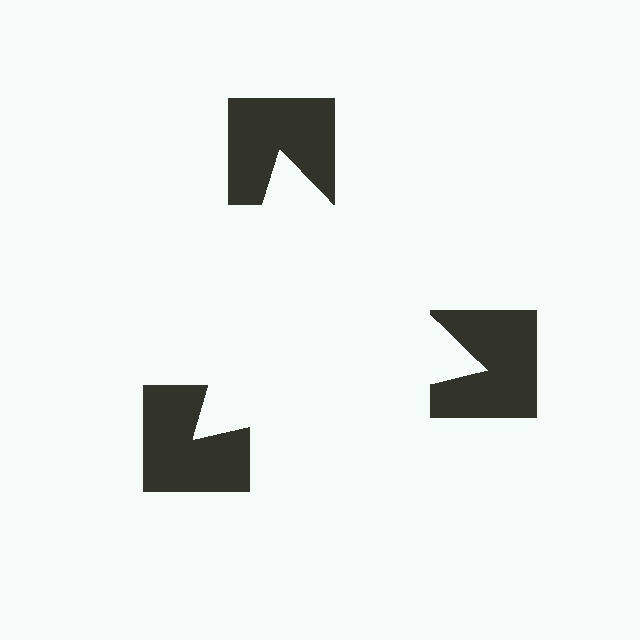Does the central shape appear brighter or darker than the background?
It typically appears slightly brighter than the background, even though no actual brightness change is drawn.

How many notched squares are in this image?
There are 3 — one at each vertex of the illusory triangle.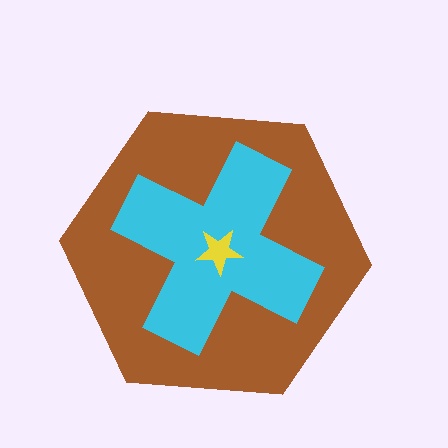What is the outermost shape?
The brown hexagon.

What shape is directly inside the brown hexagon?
The cyan cross.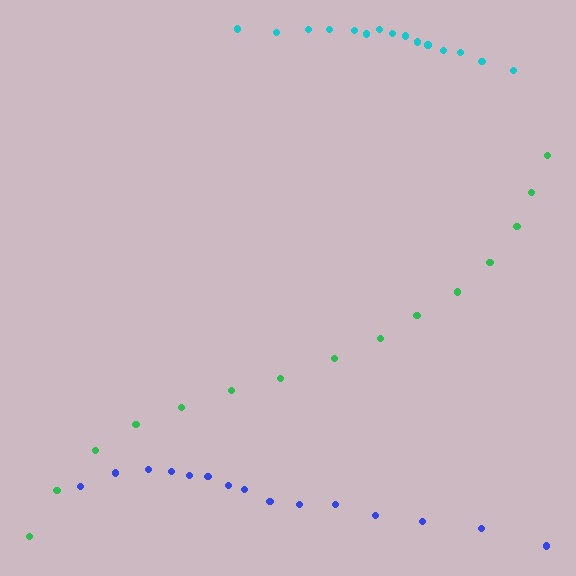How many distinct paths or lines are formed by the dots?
There are 3 distinct paths.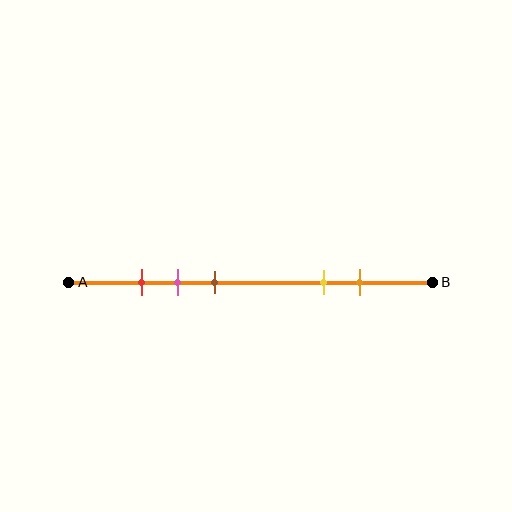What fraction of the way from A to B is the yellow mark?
The yellow mark is approximately 70% (0.7) of the way from A to B.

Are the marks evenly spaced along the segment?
No, the marks are not evenly spaced.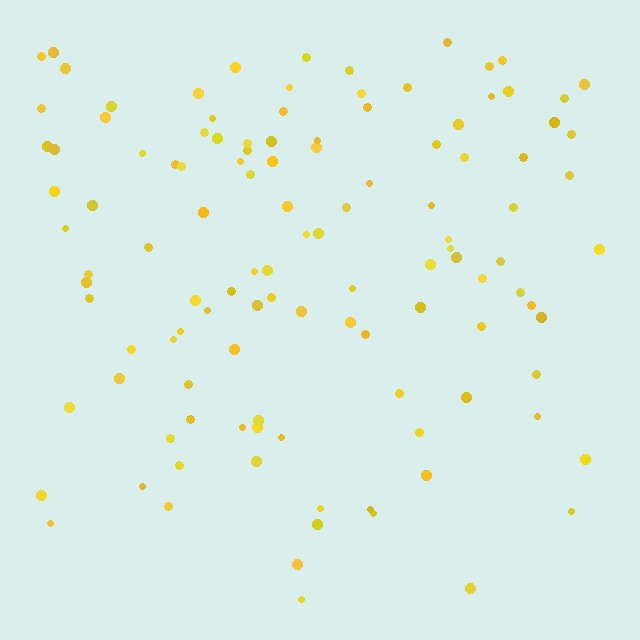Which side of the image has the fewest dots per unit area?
The bottom.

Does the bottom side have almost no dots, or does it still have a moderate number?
Still a moderate number, just noticeably fewer than the top.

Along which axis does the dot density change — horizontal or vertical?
Vertical.